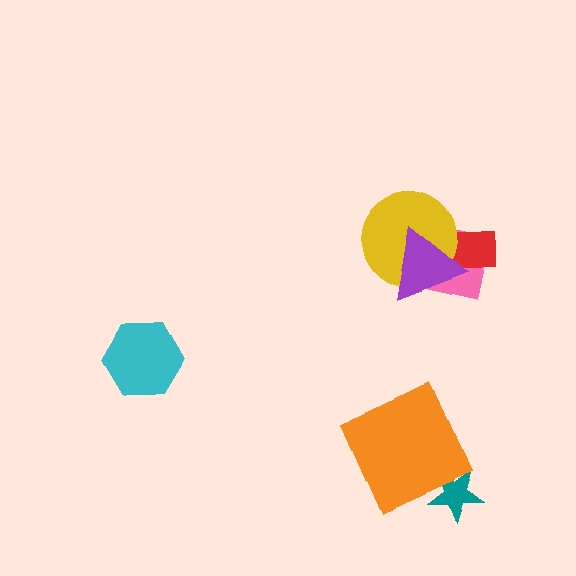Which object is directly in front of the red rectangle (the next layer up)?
The yellow circle is directly in front of the red rectangle.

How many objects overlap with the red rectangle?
3 objects overlap with the red rectangle.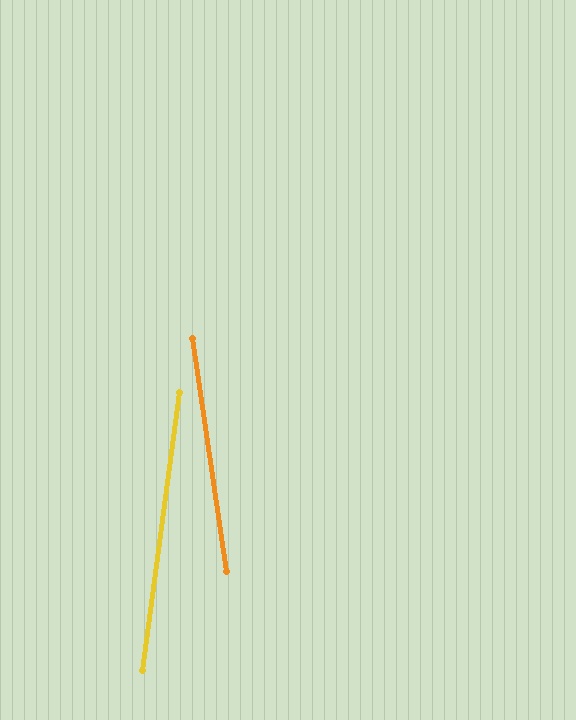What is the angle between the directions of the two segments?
Approximately 16 degrees.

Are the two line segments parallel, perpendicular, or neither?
Neither parallel nor perpendicular — they differ by about 16°.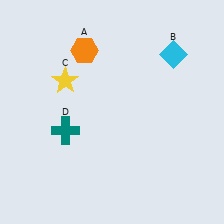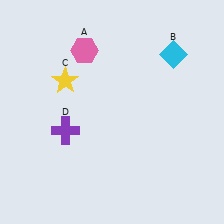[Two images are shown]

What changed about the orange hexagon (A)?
In Image 1, A is orange. In Image 2, it changed to pink.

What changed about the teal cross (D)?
In Image 1, D is teal. In Image 2, it changed to purple.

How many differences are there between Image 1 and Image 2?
There are 2 differences between the two images.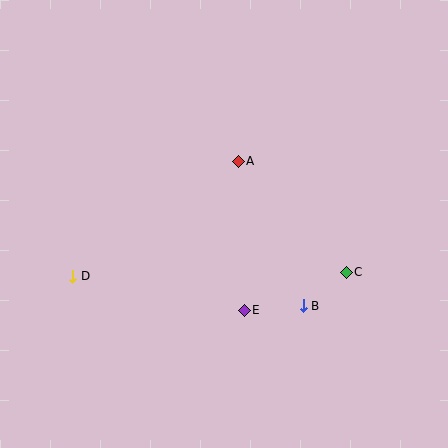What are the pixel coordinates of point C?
Point C is at (346, 272).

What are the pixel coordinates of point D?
Point D is at (73, 276).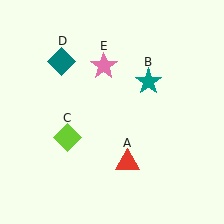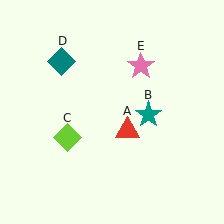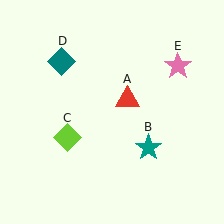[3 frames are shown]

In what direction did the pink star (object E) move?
The pink star (object E) moved right.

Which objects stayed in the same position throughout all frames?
Lime diamond (object C) and teal diamond (object D) remained stationary.